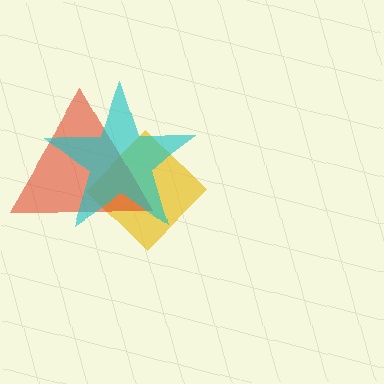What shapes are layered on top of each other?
The layered shapes are: a yellow diamond, a red triangle, a cyan star.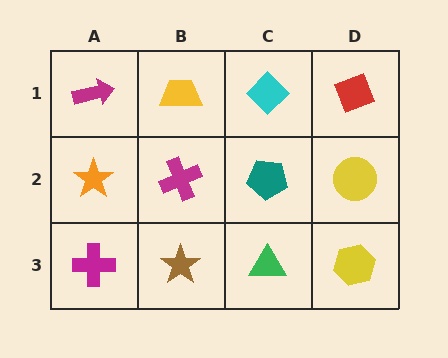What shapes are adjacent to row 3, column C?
A teal pentagon (row 2, column C), a brown star (row 3, column B), a yellow hexagon (row 3, column D).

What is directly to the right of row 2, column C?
A yellow circle.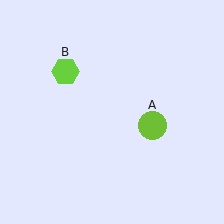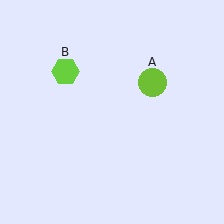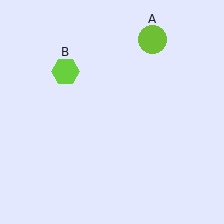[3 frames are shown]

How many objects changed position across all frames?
1 object changed position: lime circle (object A).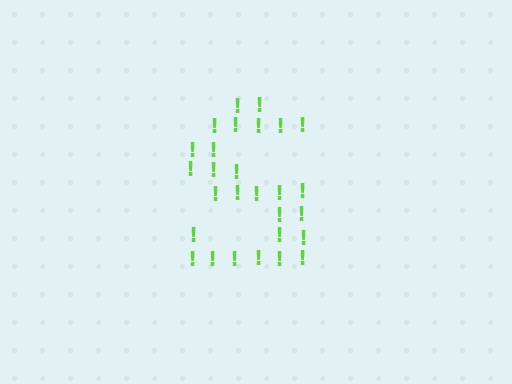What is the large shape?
The large shape is the letter S.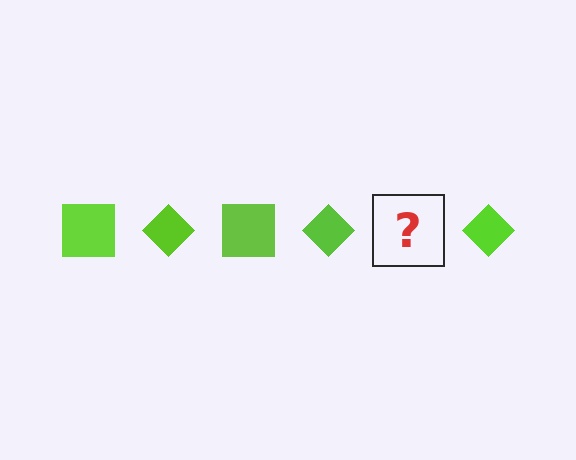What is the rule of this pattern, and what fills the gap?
The rule is that the pattern cycles through square, diamond shapes in lime. The gap should be filled with a lime square.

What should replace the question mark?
The question mark should be replaced with a lime square.